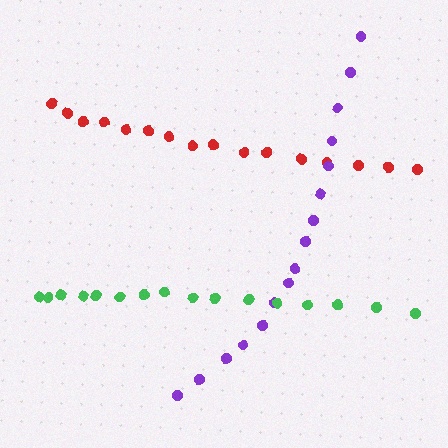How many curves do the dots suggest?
There are 3 distinct paths.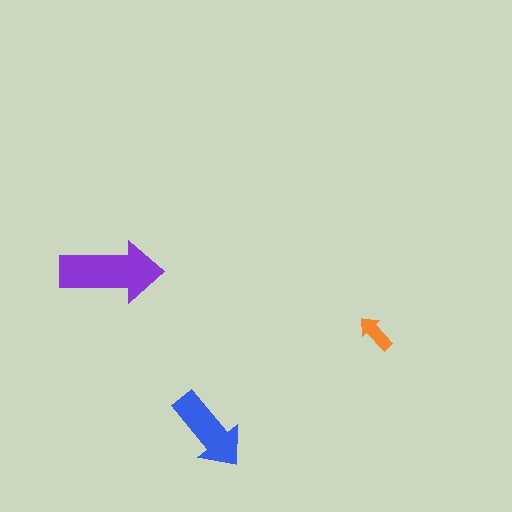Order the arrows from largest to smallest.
the purple one, the blue one, the orange one.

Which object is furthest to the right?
The orange arrow is rightmost.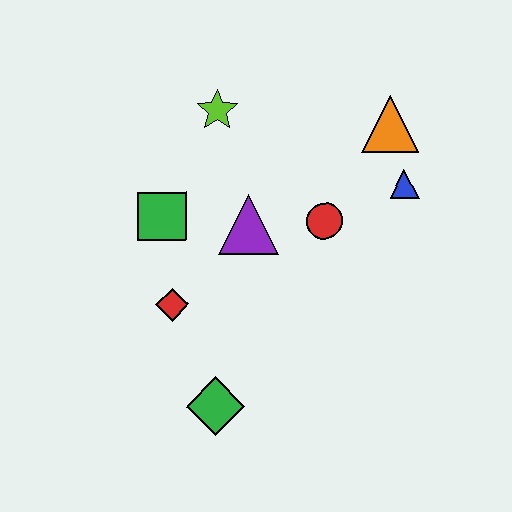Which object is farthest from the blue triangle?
The green diamond is farthest from the blue triangle.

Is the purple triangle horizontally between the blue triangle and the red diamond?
Yes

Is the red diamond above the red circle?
No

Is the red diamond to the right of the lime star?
No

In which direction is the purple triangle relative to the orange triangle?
The purple triangle is to the left of the orange triangle.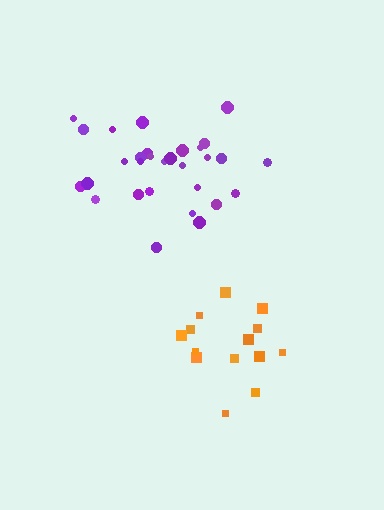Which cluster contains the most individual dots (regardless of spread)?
Purple (30).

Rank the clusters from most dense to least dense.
purple, orange.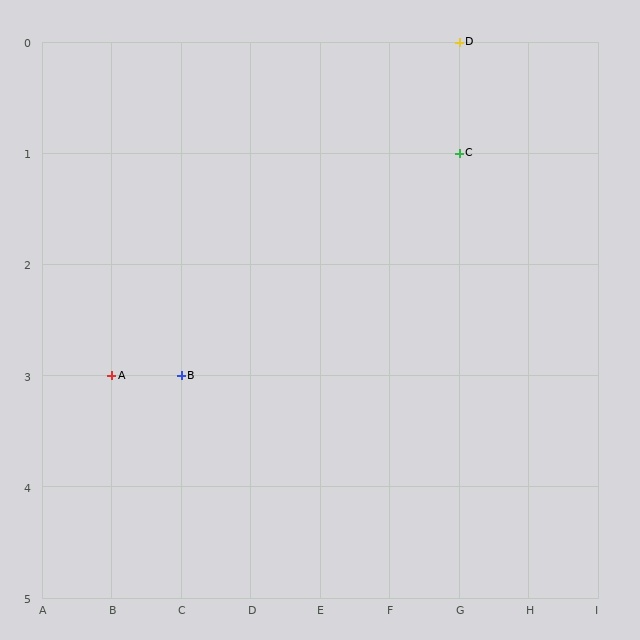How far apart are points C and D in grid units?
Points C and D are 1 row apart.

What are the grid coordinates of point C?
Point C is at grid coordinates (G, 1).